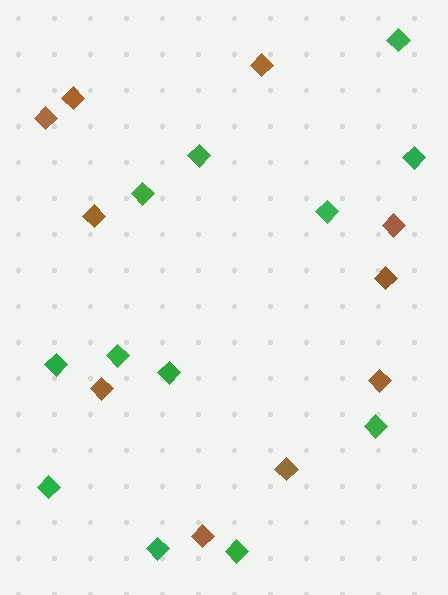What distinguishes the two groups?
There are 2 groups: one group of brown diamonds (10) and one group of green diamonds (12).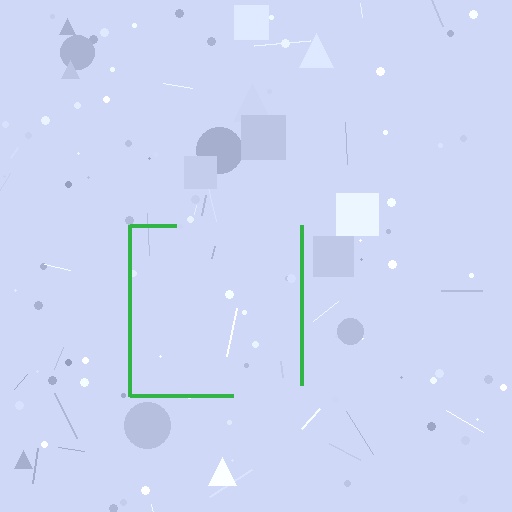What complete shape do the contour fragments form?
The contour fragments form a square.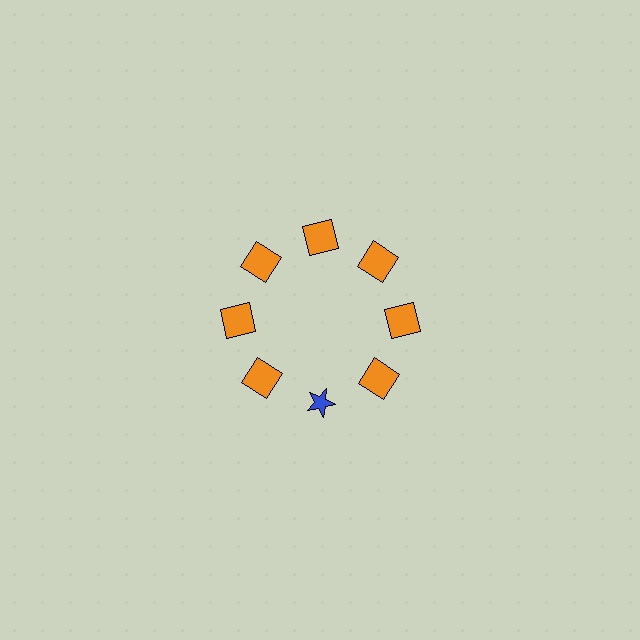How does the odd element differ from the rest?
It differs in both color (blue instead of orange) and shape (star instead of square).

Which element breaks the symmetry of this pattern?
The blue star at roughly the 6 o'clock position breaks the symmetry. All other shapes are orange squares.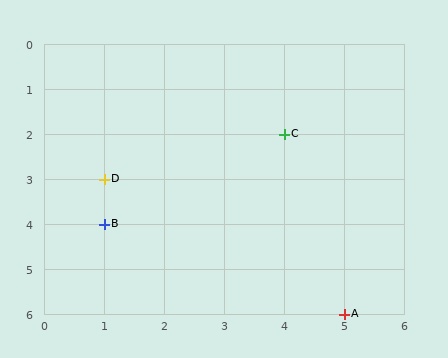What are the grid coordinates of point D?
Point D is at grid coordinates (1, 3).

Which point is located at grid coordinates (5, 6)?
Point A is at (5, 6).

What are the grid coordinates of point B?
Point B is at grid coordinates (1, 4).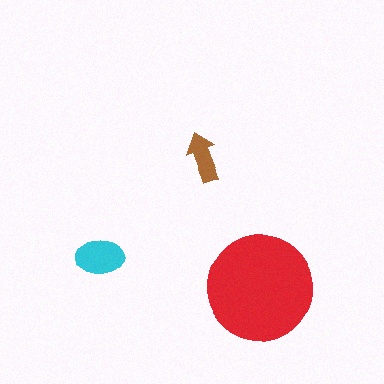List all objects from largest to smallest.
The red circle, the cyan ellipse, the brown arrow.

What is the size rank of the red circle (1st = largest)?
1st.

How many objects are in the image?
There are 3 objects in the image.